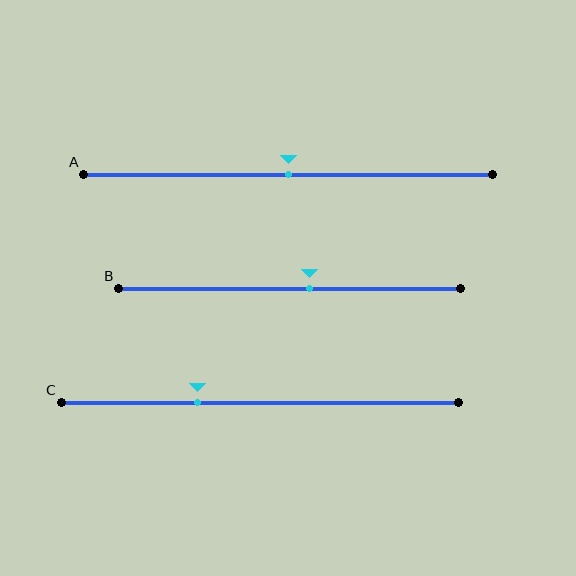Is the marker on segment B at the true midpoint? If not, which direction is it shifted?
No, the marker on segment B is shifted to the right by about 6% of the segment length.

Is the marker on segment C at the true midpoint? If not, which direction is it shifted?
No, the marker on segment C is shifted to the left by about 16% of the segment length.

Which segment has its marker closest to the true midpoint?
Segment A has its marker closest to the true midpoint.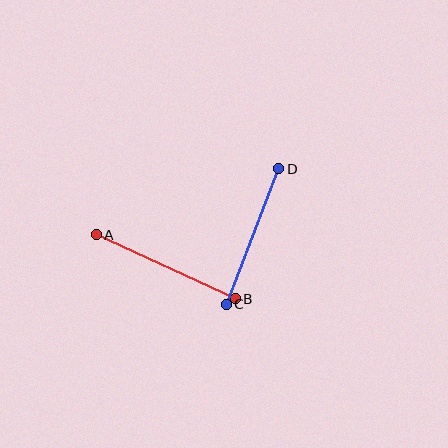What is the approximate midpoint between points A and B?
The midpoint is at approximately (166, 267) pixels.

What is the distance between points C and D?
The distance is approximately 145 pixels.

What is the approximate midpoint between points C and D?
The midpoint is at approximately (252, 236) pixels.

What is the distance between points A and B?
The distance is approximately 153 pixels.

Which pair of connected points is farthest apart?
Points A and B are farthest apart.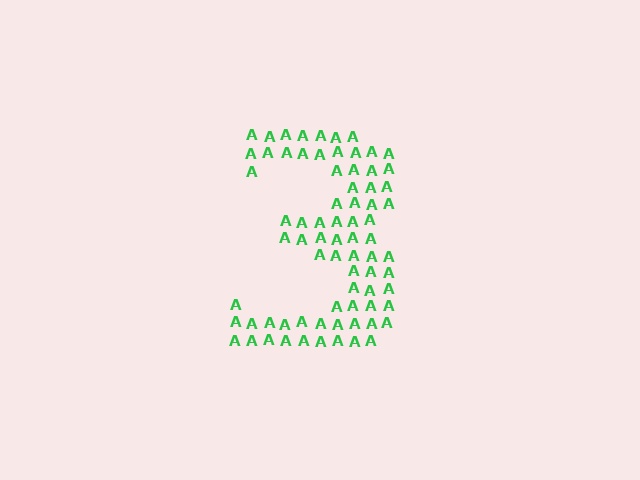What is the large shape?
The large shape is the digit 3.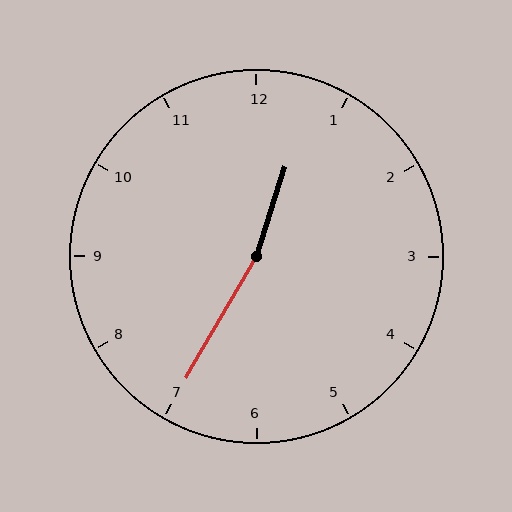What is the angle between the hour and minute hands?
Approximately 168 degrees.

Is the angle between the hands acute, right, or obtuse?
It is obtuse.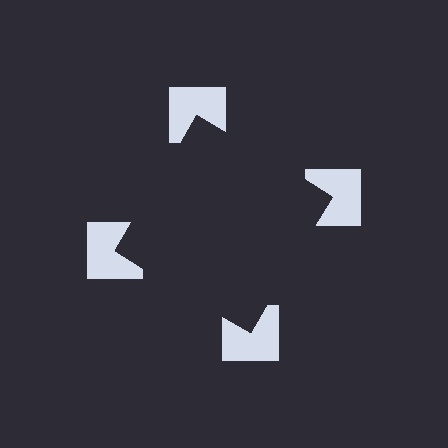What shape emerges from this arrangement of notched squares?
An illusory square — its edges are inferred from the aligned wedge cuts in the notched squares, not physically drawn.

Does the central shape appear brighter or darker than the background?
It typically appears slightly darker than the background, even though no actual brightness change is drawn.